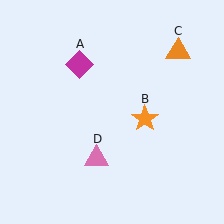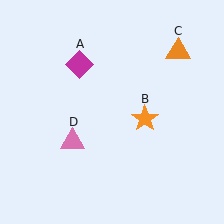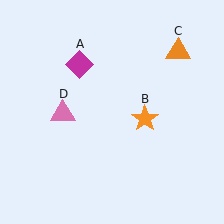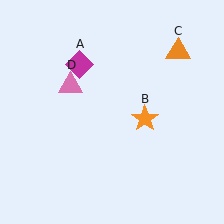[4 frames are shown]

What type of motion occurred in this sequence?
The pink triangle (object D) rotated clockwise around the center of the scene.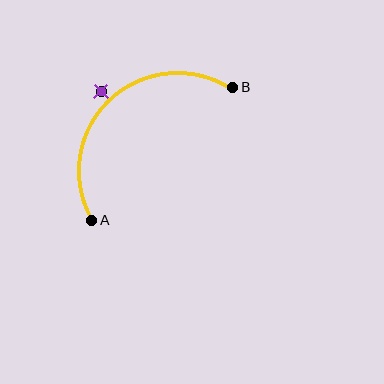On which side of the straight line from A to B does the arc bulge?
The arc bulges above and to the left of the straight line connecting A and B.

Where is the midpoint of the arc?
The arc midpoint is the point on the curve farthest from the straight line joining A and B. It sits above and to the left of that line.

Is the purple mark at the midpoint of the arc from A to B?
No — the purple mark does not lie on the arc at all. It sits slightly outside the curve.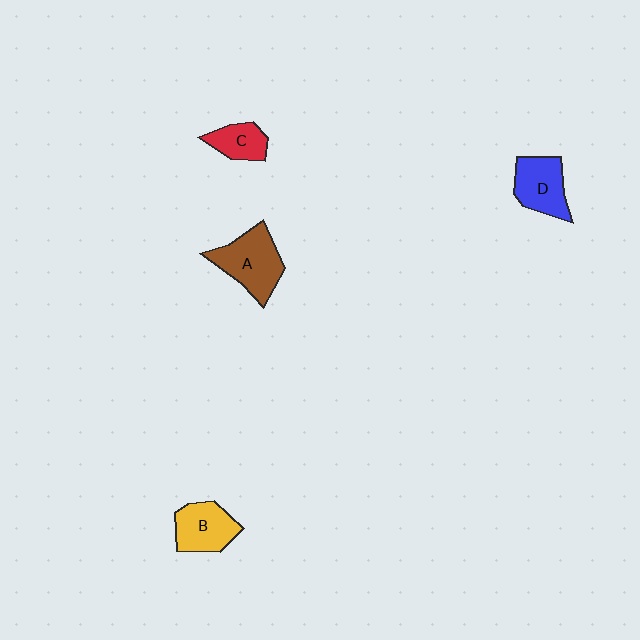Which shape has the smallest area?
Shape C (red).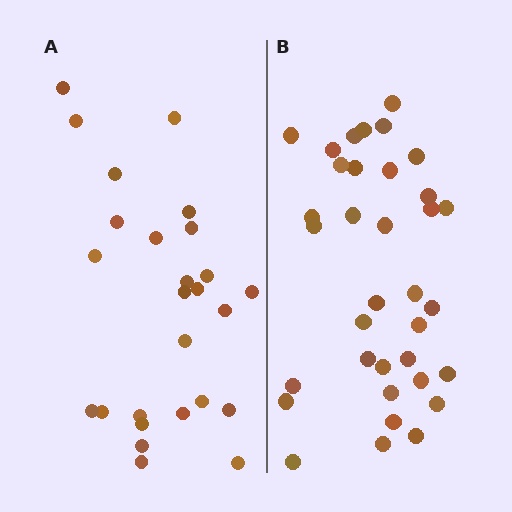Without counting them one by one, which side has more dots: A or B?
Region B (the right region) has more dots.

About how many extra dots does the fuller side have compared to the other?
Region B has roughly 8 or so more dots than region A.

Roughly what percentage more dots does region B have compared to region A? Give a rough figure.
About 35% more.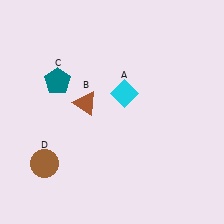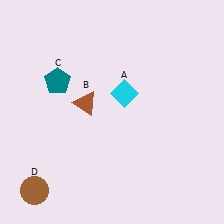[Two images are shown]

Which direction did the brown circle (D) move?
The brown circle (D) moved down.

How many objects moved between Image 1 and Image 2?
1 object moved between the two images.